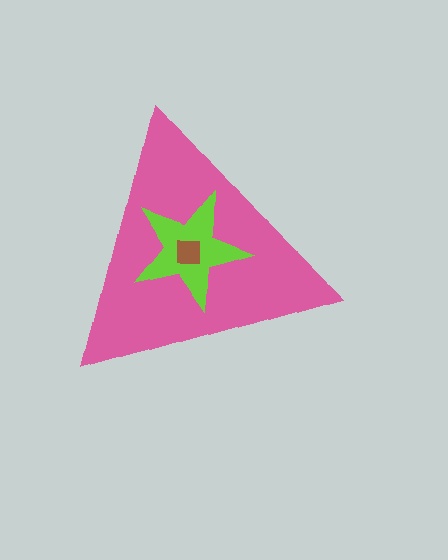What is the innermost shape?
The brown square.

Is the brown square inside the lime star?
Yes.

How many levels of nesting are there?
3.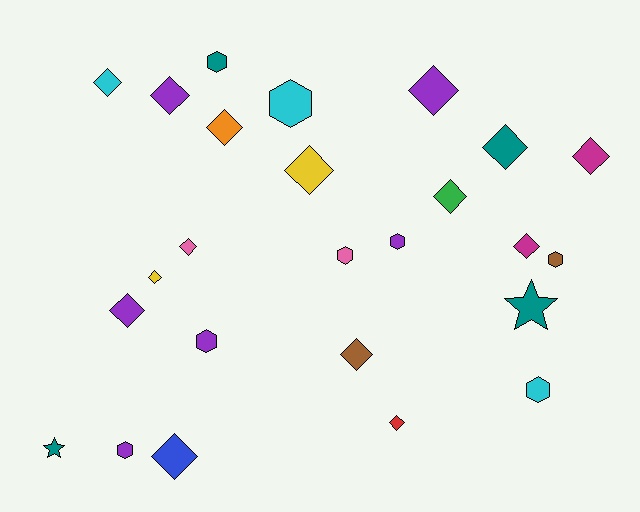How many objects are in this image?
There are 25 objects.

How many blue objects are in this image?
There is 1 blue object.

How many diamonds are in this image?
There are 15 diamonds.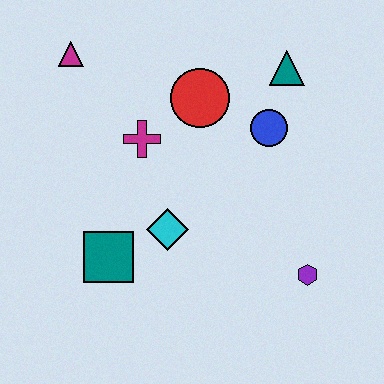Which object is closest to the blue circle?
The teal triangle is closest to the blue circle.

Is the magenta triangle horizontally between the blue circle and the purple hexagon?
No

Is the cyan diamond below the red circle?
Yes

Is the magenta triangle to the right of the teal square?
No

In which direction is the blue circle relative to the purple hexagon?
The blue circle is above the purple hexagon.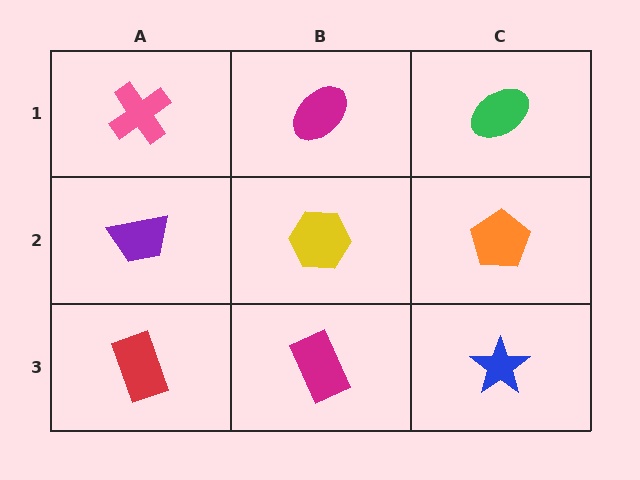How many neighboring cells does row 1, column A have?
2.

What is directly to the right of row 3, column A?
A magenta rectangle.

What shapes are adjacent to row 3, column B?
A yellow hexagon (row 2, column B), a red rectangle (row 3, column A), a blue star (row 3, column C).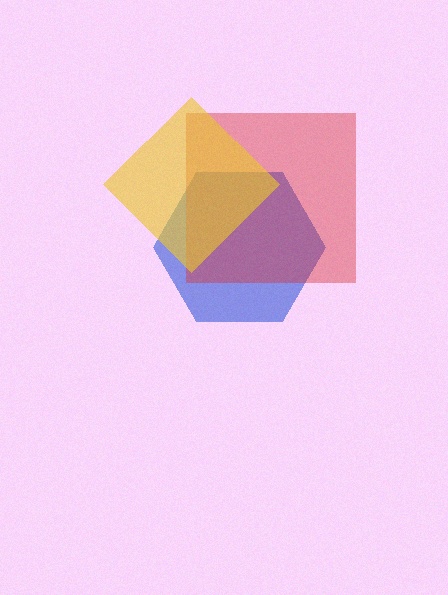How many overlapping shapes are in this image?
There are 3 overlapping shapes in the image.